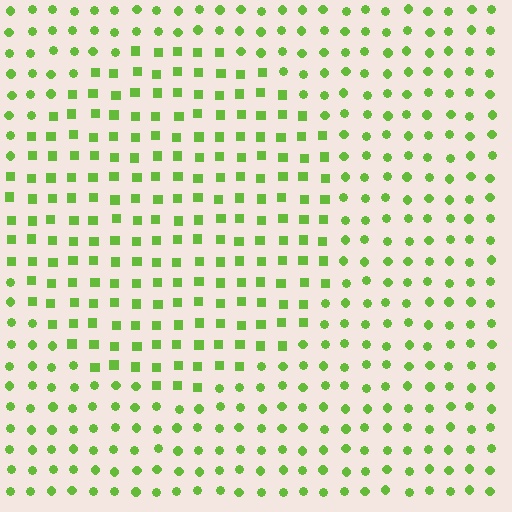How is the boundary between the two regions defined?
The boundary is defined by a change in element shape: squares inside vs. circles outside. All elements share the same color and spacing.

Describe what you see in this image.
The image is filled with small lime elements arranged in a uniform grid. A circle-shaped region contains squares, while the surrounding area contains circles. The boundary is defined purely by the change in element shape.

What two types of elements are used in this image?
The image uses squares inside the circle region and circles outside it.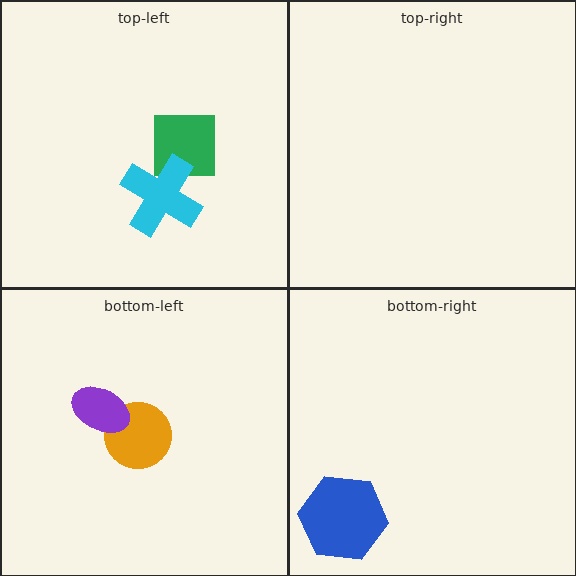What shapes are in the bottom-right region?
The blue hexagon.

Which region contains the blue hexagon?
The bottom-right region.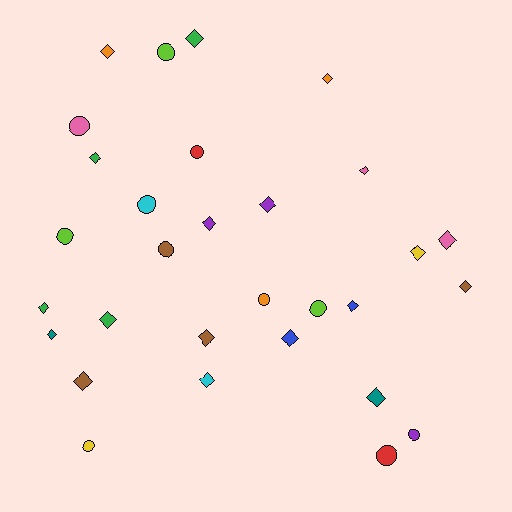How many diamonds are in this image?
There are 19 diamonds.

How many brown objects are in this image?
There are 4 brown objects.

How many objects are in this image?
There are 30 objects.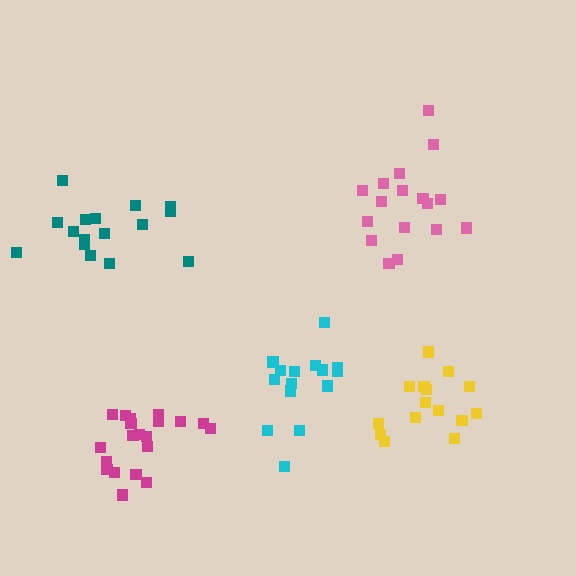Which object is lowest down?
The magenta cluster is bottommost.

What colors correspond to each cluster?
The clusters are colored: teal, pink, cyan, yellow, magenta.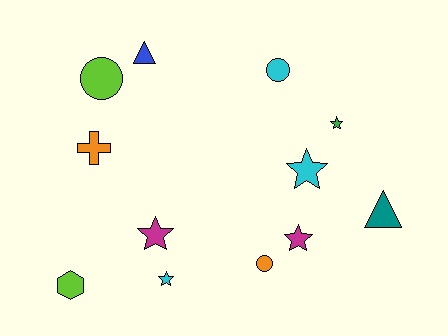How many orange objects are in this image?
There are 2 orange objects.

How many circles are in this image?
There are 3 circles.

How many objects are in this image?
There are 12 objects.